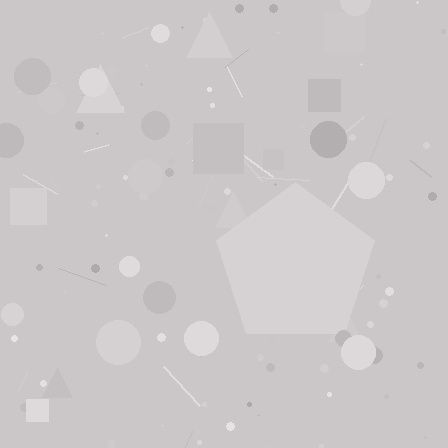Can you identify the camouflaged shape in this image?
The camouflaged shape is a pentagon.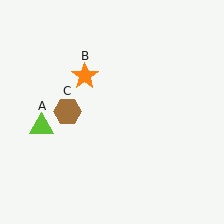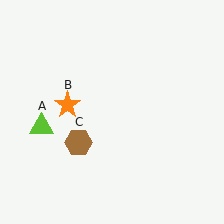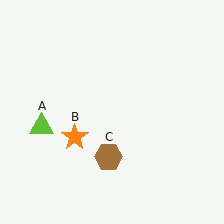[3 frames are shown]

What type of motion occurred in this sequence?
The orange star (object B), brown hexagon (object C) rotated counterclockwise around the center of the scene.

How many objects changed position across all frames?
2 objects changed position: orange star (object B), brown hexagon (object C).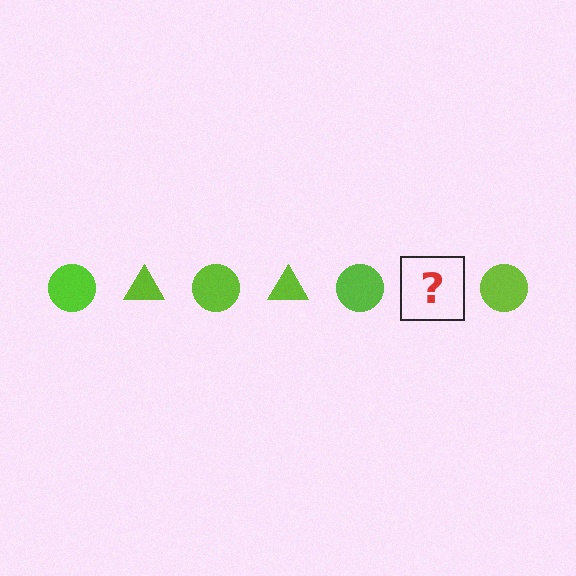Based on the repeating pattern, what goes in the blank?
The blank should be a lime triangle.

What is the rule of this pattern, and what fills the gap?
The rule is that the pattern cycles through circle, triangle shapes in lime. The gap should be filled with a lime triangle.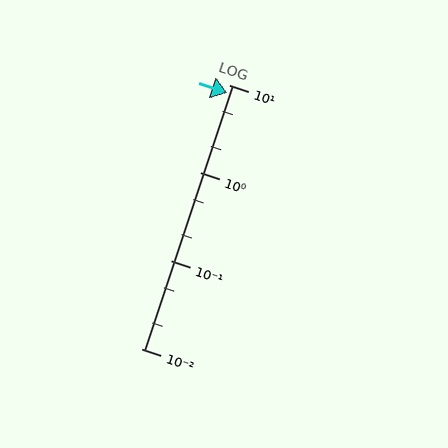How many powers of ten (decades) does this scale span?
The scale spans 3 decades, from 0.01 to 10.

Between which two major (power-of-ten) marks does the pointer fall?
The pointer is between 1 and 10.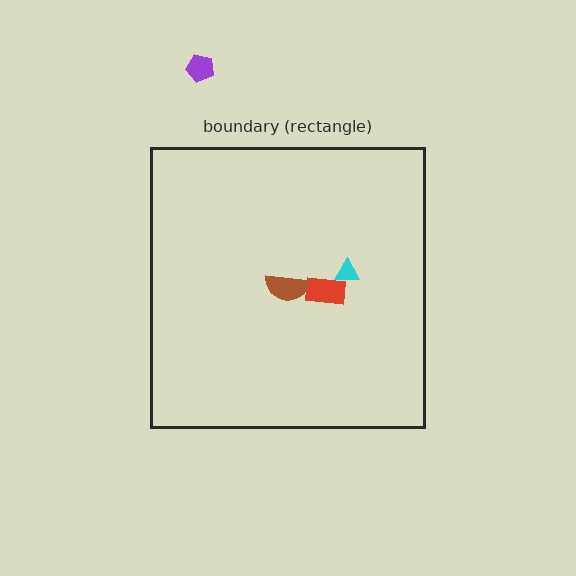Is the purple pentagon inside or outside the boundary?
Outside.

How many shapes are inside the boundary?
3 inside, 1 outside.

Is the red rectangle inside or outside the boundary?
Inside.